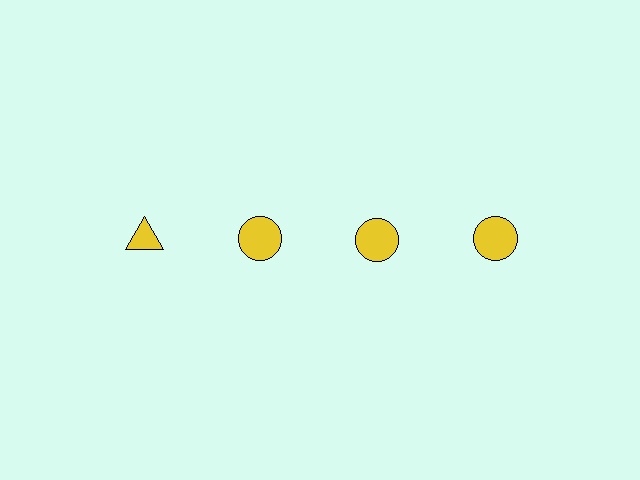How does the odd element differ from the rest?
It has a different shape: triangle instead of circle.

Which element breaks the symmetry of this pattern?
The yellow triangle in the top row, leftmost column breaks the symmetry. All other shapes are yellow circles.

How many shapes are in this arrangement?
There are 4 shapes arranged in a grid pattern.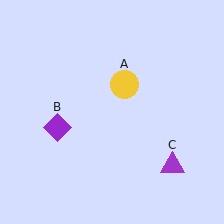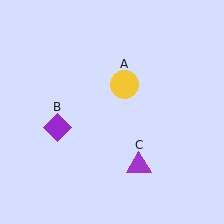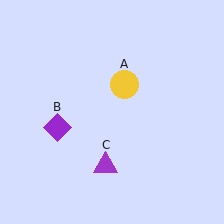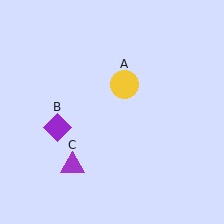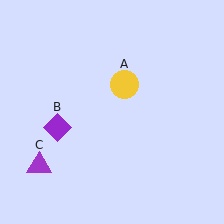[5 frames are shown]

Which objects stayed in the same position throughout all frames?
Yellow circle (object A) and purple diamond (object B) remained stationary.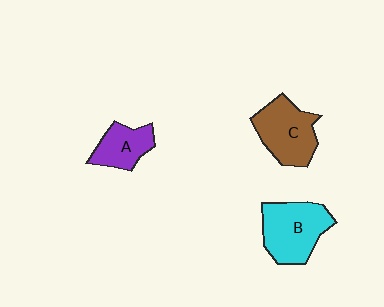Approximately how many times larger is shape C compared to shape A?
Approximately 1.5 times.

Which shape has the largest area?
Shape B (cyan).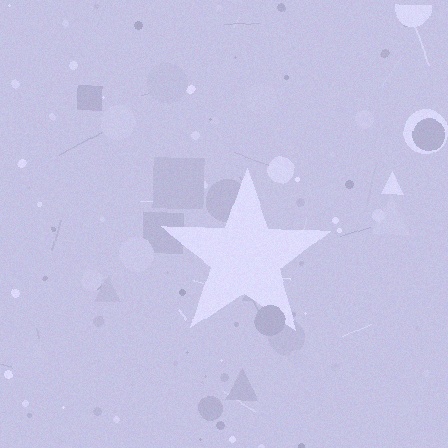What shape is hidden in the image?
A star is hidden in the image.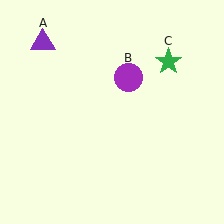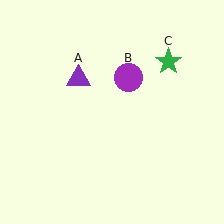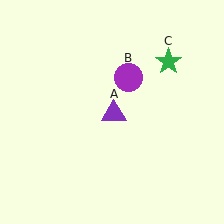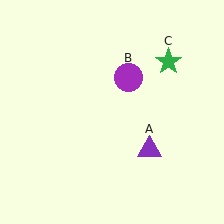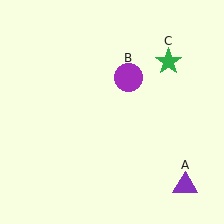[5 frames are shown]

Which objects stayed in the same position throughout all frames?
Purple circle (object B) and green star (object C) remained stationary.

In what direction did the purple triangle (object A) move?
The purple triangle (object A) moved down and to the right.